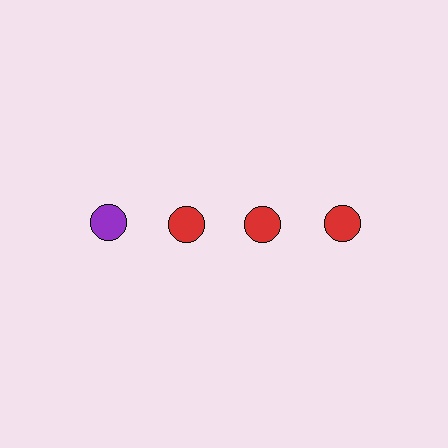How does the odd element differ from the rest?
It has a different color: purple instead of red.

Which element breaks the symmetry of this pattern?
The purple circle in the top row, leftmost column breaks the symmetry. All other shapes are red circles.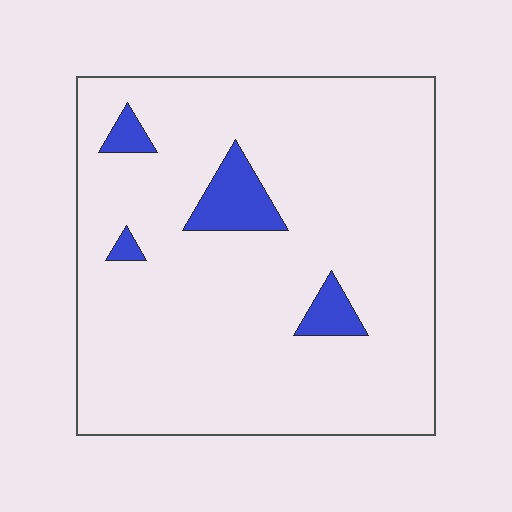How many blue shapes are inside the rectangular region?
4.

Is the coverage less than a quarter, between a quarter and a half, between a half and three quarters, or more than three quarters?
Less than a quarter.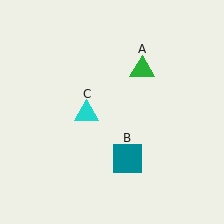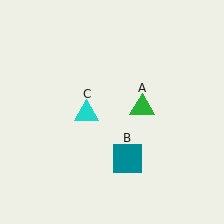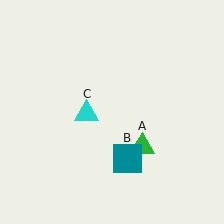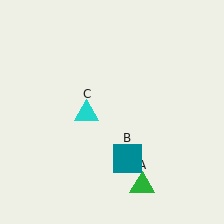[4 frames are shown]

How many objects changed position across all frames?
1 object changed position: green triangle (object A).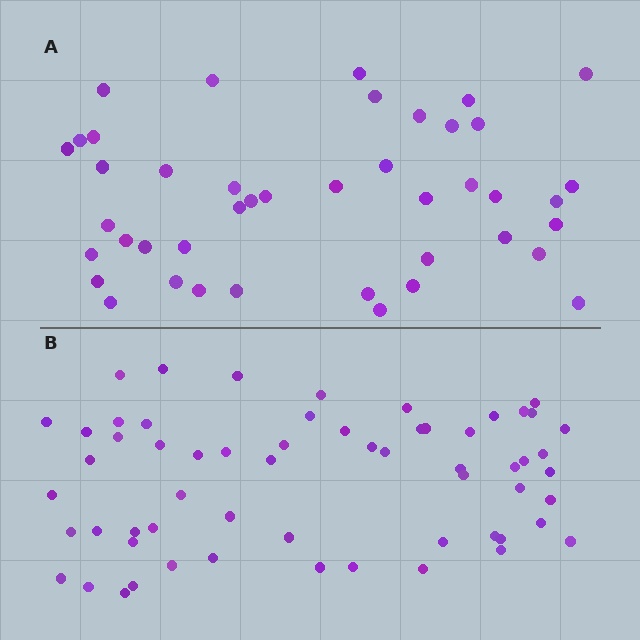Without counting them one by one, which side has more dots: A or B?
Region B (the bottom region) has more dots.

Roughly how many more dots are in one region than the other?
Region B has approximately 15 more dots than region A.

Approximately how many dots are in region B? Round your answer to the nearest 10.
About 60 dots.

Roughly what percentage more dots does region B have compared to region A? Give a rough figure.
About 40% more.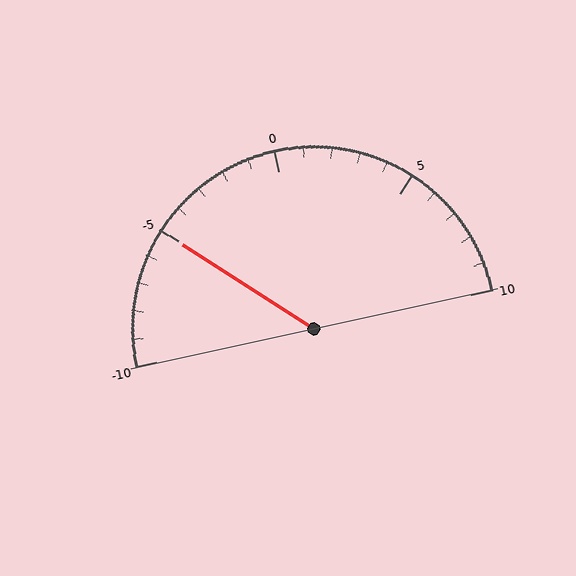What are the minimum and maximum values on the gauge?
The gauge ranges from -10 to 10.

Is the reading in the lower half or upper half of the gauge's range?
The reading is in the lower half of the range (-10 to 10).